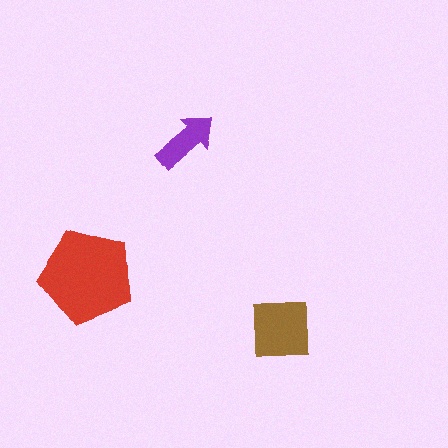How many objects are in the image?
There are 3 objects in the image.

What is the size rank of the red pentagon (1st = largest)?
1st.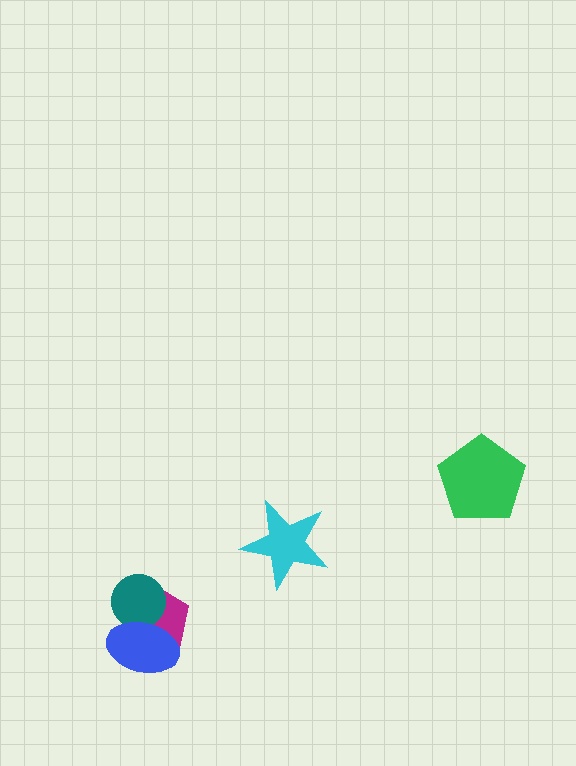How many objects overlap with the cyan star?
0 objects overlap with the cyan star.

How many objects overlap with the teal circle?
2 objects overlap with the teal circle.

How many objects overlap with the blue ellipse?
2 objects overlap with the blue ellipse.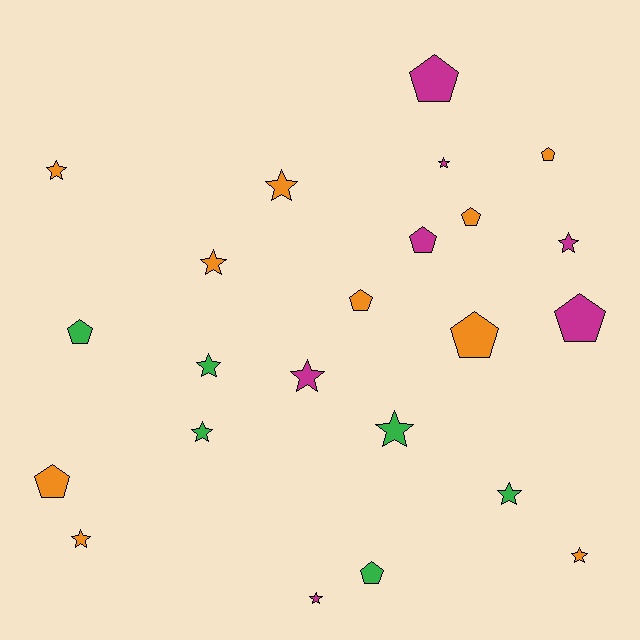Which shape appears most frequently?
Star, with 13 objects.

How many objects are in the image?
There are 23 objects.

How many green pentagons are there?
There are 2 green pentagons.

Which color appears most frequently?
Orange, with 10 objects.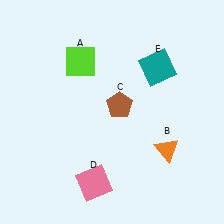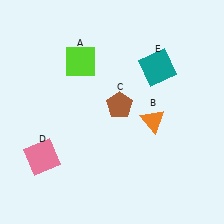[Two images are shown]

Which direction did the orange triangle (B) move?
The orange triangle (B) moved up.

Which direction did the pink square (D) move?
The pink square (D) moved left.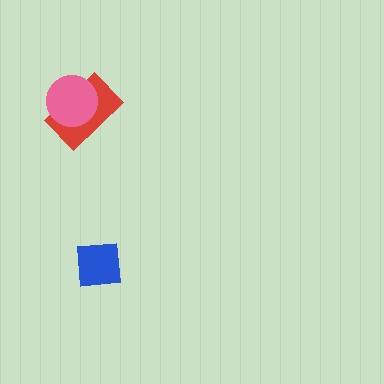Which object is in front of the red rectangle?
The pink circle is in front of the red rectangle.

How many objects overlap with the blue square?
0 objects overlap with the blue square.